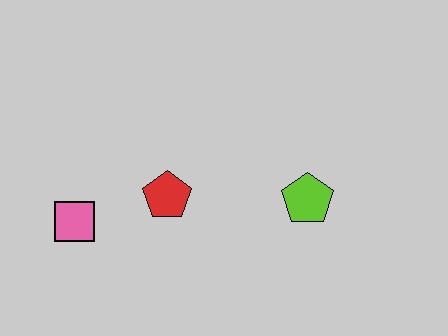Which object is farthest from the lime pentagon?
The pink square is farthest from the lime pentagon.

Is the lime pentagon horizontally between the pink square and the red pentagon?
No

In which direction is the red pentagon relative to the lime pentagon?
The red pentagon is to the left of the lime pentagon.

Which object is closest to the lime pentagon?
The red pentagon is closest to the lime pentagon.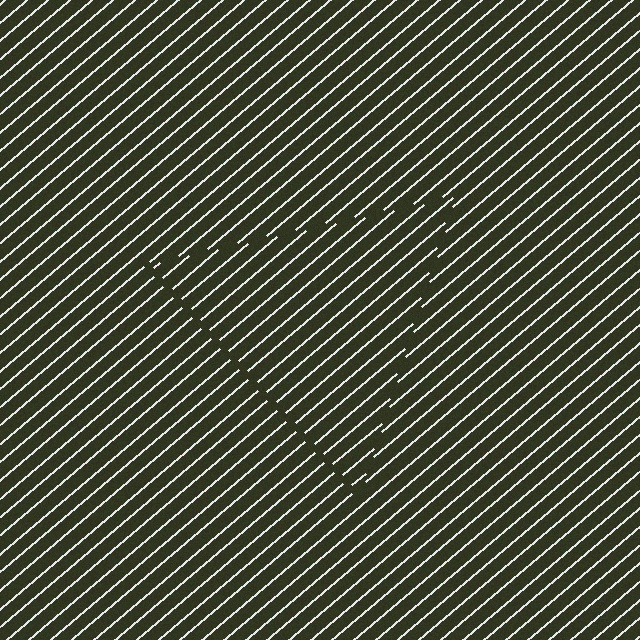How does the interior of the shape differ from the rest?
The interior of the shape contains the same grating, shifted by half a period — the contour is defined by the phase discontinuity where line-ends from the inner and outer gratings abut.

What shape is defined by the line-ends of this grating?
An illusory triangle. The interior of the shape contains the same grating, shifted by half a period — the contour is defined by the phase discontinuity where line-ends from the inner and outer gratings abut.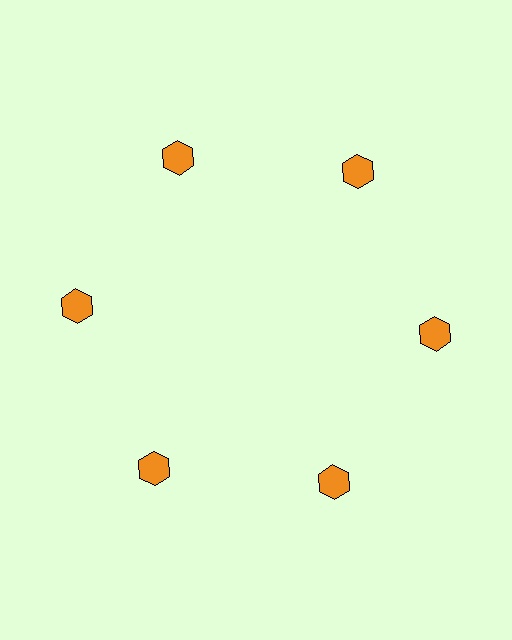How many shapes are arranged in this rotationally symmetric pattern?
There are 6 shapes, arranged in 6 groups of 1.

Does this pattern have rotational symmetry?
Yes, this pattern has 6-fold rotational symmetry. It looks the same after rotating 60 degrees around the center.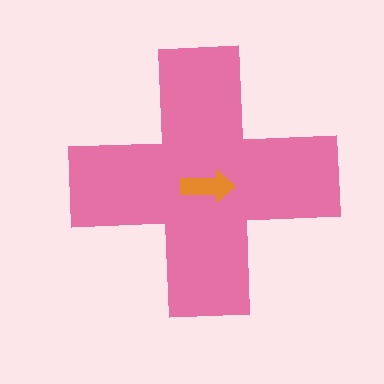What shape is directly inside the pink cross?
The orange arrow.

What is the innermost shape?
The orange arrow.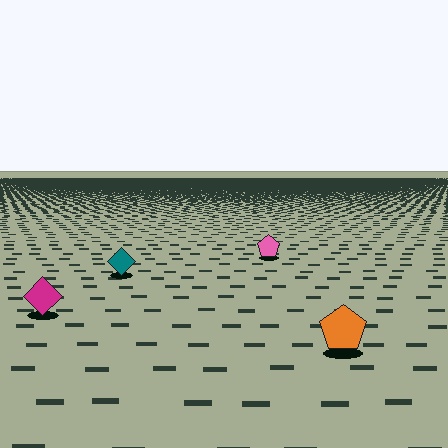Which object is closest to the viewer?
The orange pentagon is closest. The texture marks near it are larger and more spread out.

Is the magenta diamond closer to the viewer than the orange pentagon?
No. The orange pentagon is closer — you can tell from the texture gradient: the ground texture is coarser near it.